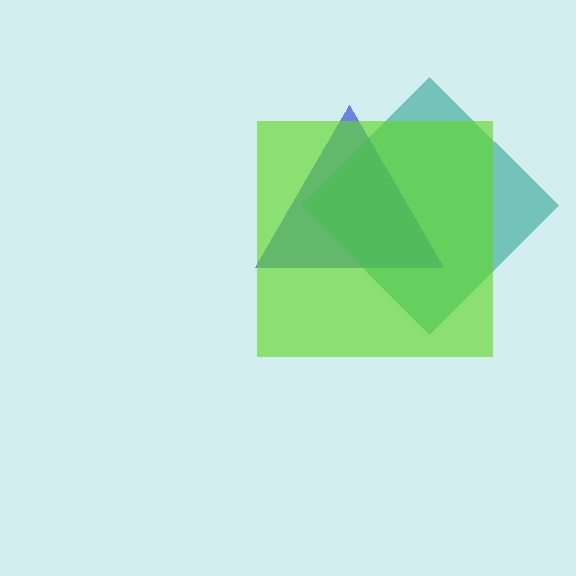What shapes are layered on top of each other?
The layered shapes are: a blue triangle, a teal diamond, a lime square.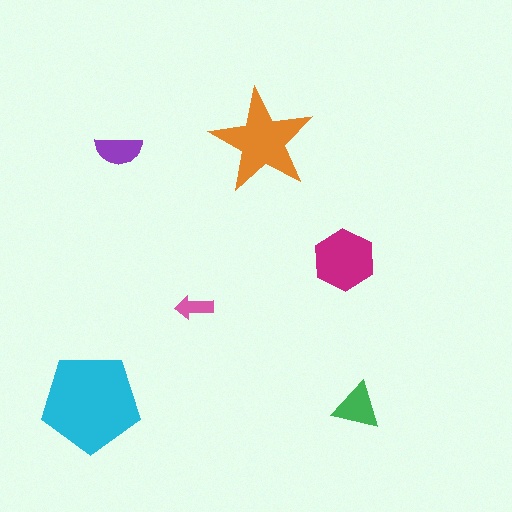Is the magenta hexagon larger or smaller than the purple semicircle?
Larger.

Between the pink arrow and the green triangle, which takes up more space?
The green triangle.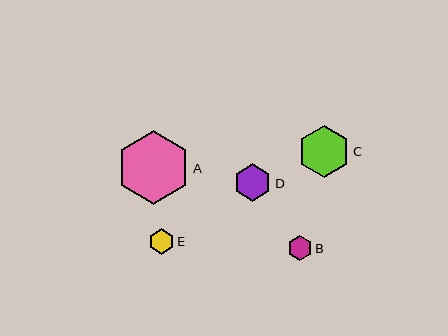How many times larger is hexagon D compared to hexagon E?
Hexagon D is approximately 1.4 times the size of hexagon E.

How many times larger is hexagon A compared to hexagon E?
Hexagon A is approximately 2.9 times the size of hexagon E.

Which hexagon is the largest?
Hexagon A is the largest with a size of approximately 74 pixels.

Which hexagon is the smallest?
Hexagon B is the smallest with a size of approximately 25 pixels.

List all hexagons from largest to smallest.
From largest to smallest: A, C, D, E, B.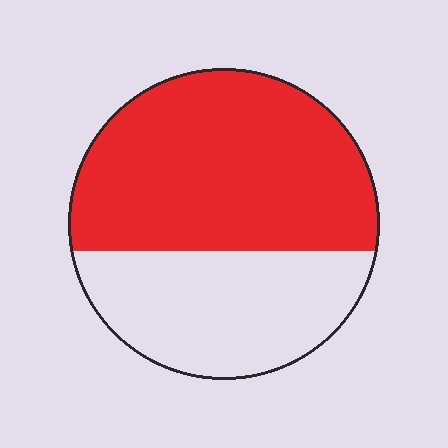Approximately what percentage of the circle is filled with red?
Approximately 60%.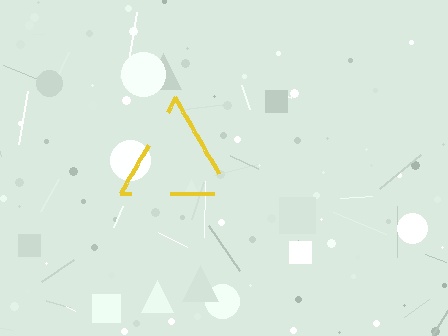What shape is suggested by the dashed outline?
The dashed outline suggests a triangle.